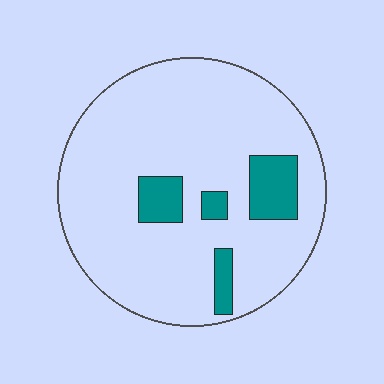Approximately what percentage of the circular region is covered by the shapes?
Approximately 15%.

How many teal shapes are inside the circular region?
4.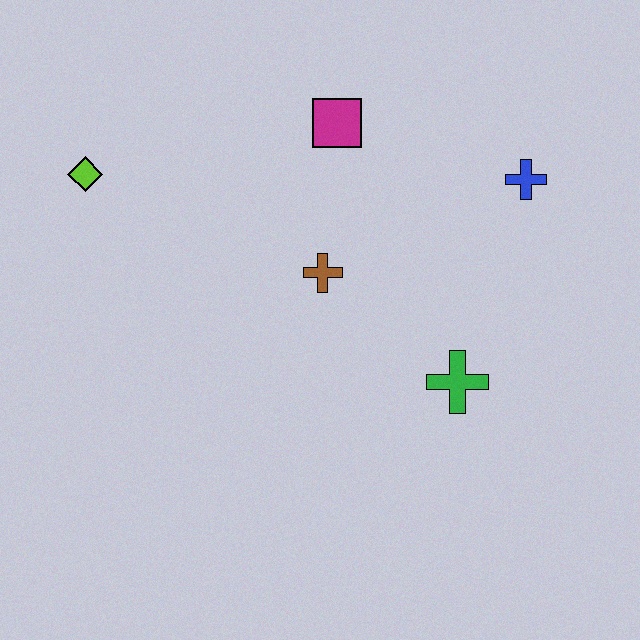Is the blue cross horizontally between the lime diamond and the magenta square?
No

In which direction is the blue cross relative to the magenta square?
The blue cross is to the right of the magenta square.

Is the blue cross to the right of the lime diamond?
Yes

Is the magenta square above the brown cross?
Yes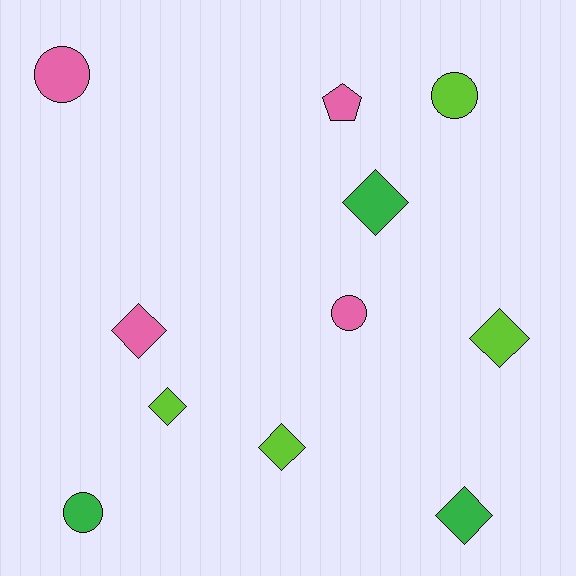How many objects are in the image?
There are 11 objects.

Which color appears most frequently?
Pink, with 4 objects.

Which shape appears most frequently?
Diamond, with 6 objects.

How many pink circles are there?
There are 2 pink circles.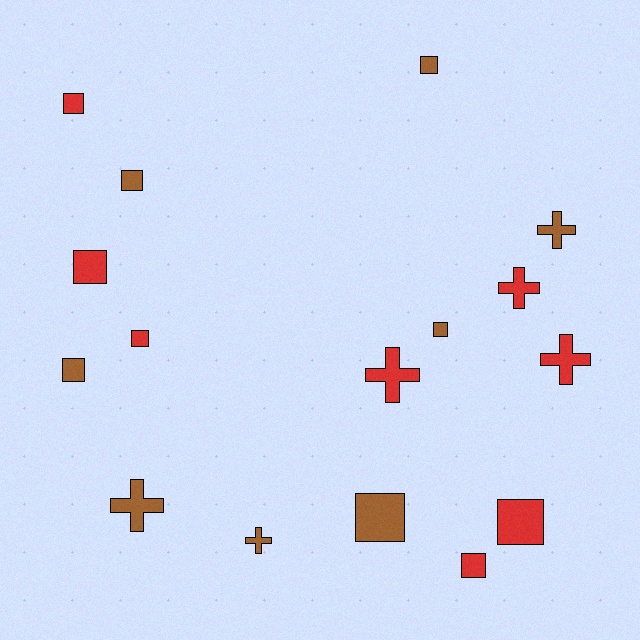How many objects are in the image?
There are 16 objects.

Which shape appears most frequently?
Square, with 10 objects.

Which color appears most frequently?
Brown, with 8 objects.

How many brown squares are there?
There are 5 brown squares.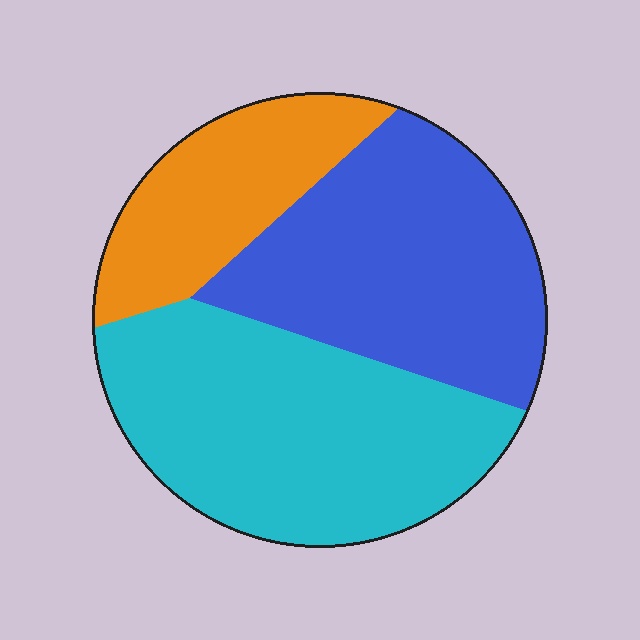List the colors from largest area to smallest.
From largest to smallest: cyan, blue, orange.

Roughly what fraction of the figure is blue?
Blue covers roughly 35% of the figure.